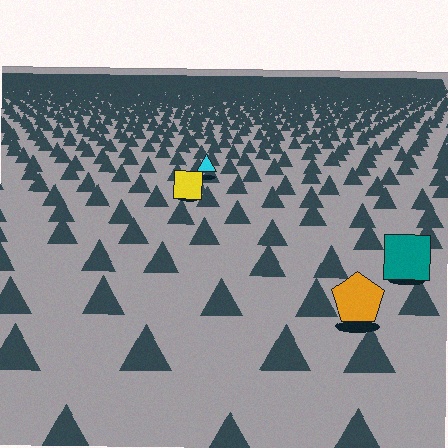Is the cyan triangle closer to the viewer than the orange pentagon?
No. The orange pentagon is closer — you can tell from the texture gradient: the ground texture is coarser near it.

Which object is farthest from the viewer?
The cyan triangle is farthest from the viewer. It appears smaller and the ground texture around it is denser.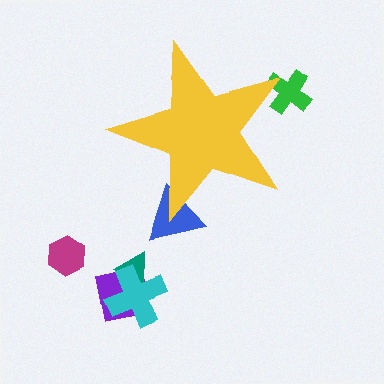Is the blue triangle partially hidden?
Yes, the blue triangle is partially hidden behind the yellow star.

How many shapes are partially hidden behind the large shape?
2 shapes are partially hidden.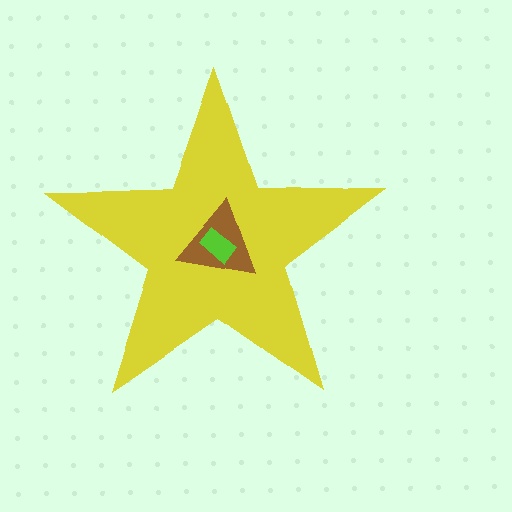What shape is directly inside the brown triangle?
The lime rectangle.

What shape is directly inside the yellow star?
The brown triangle.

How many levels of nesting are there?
3.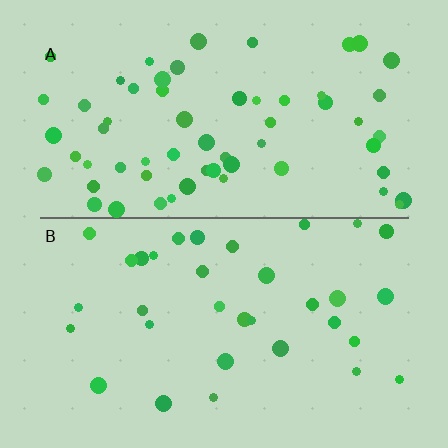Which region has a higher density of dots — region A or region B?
A (the top).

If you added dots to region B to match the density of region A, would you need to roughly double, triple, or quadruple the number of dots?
Approximately double.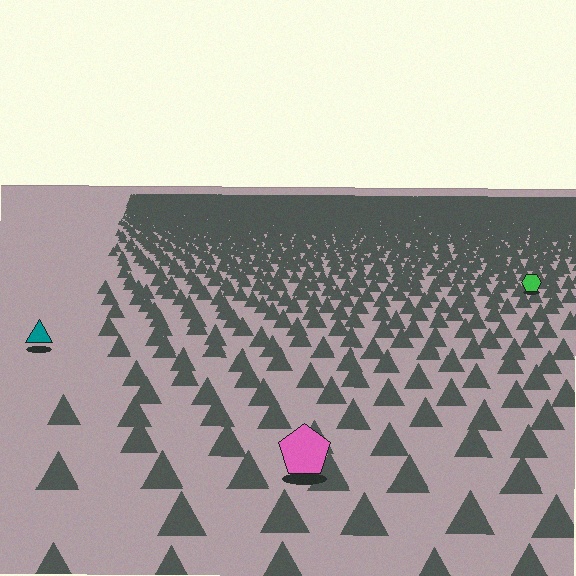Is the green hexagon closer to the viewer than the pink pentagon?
No. The pink pentagon is closer — you can tell from the texture gradient: the ground texture is coarser near it.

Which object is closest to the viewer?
The pink pentagon is closest. The texture marks near it are larger and more spread out.